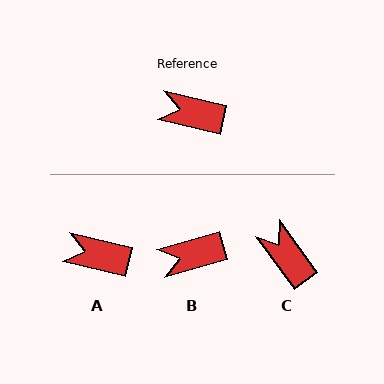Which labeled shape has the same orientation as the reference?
A.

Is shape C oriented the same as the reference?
No, it is off by about 41 degrees.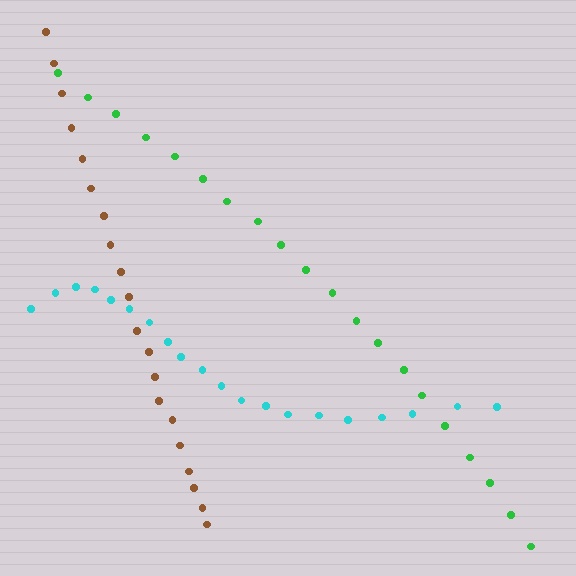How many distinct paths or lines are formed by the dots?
There are 3 distinct paths.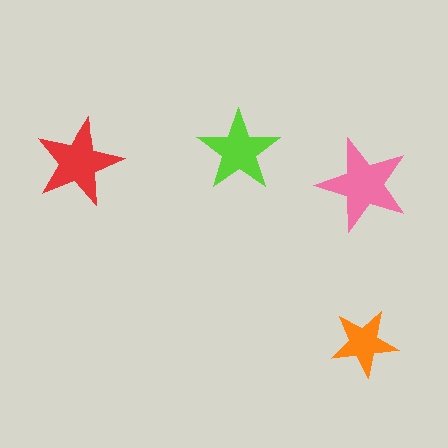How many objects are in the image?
There are 4 objects in the image.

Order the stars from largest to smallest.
the pink one, the red one, the lime one, the orange one.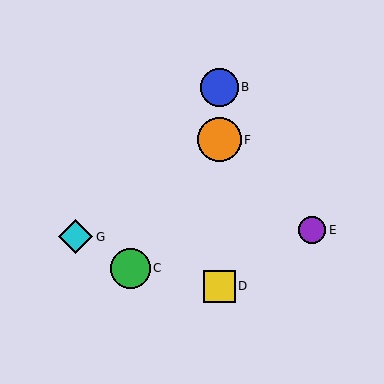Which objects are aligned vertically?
Objects A, B, D, F are aligned vertically.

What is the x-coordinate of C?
Object C is at x≈131.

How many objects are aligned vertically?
4 objects (A, B, D, F) are aligned vertically.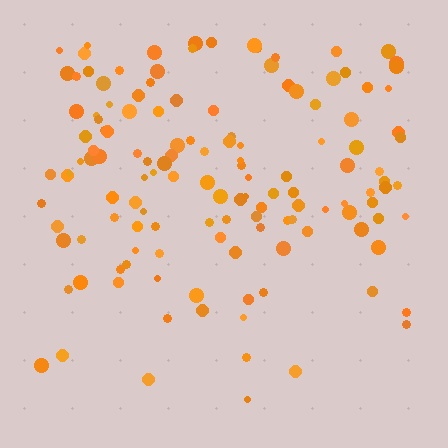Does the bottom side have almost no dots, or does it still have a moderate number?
Still a moderate number, just noticeably fewer than the top.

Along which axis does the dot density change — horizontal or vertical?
Vertical.